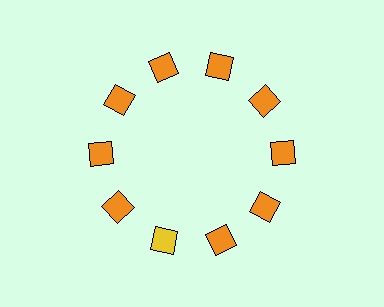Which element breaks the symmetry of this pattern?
The yellow square at roughly the 7 o'clock position breaks the symmetry. All other shapes are orange squares.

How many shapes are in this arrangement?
There are 10 shapes arranged in a ring pattern.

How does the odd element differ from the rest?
It has a different color: yellow instead of orange.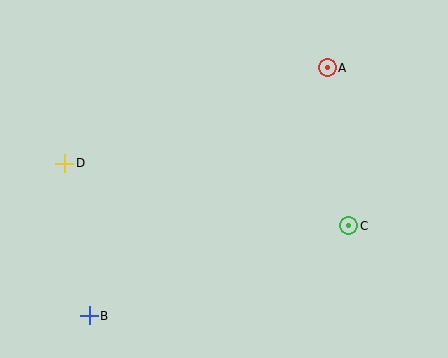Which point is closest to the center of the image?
Point C at (349, 226) is closest to the center.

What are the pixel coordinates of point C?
Point C is at (349, 226).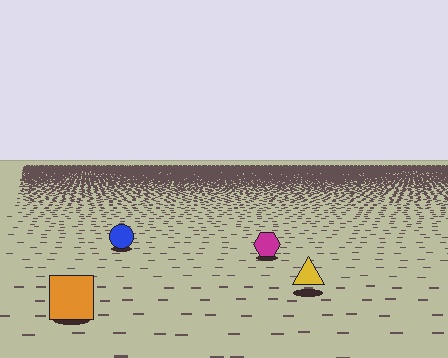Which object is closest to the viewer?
The orange square is closest. The texture marks near it are larger and more spread out.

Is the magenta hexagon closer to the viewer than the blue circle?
Yes. The magenta hexagon is closer — you can tell from the texture gradient: the ground texture is coarser near it.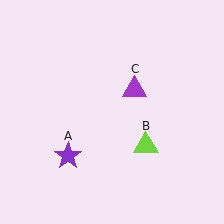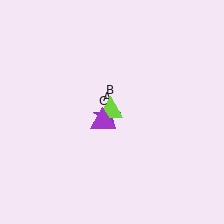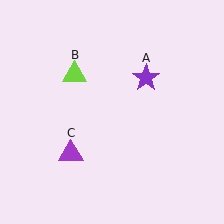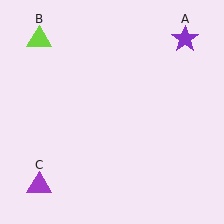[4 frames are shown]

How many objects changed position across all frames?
3 objects changed position: purple star (object A), lime triangle (object B), purple triangle (object C).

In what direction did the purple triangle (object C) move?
The purple triangle (object C) moved down and to the left.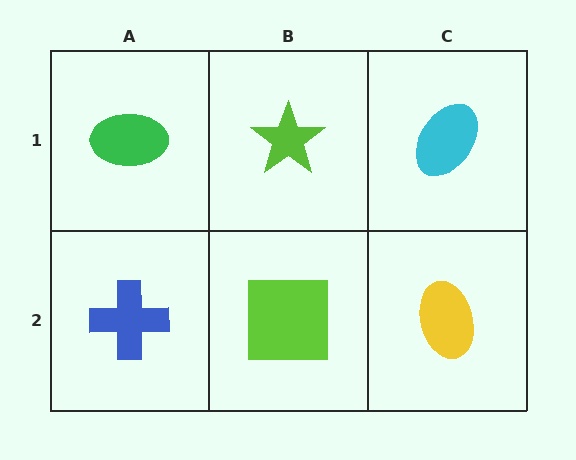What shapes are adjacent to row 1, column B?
A lime square (row 2, column B), a green ellipse (row 1, column A), a cyan ellipse (row 1, column C).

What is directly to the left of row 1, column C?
A lime star.